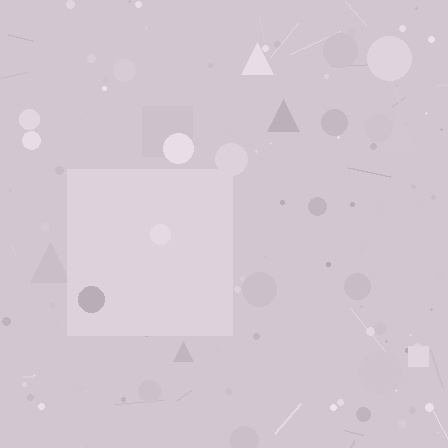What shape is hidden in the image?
A square is hidden in the image.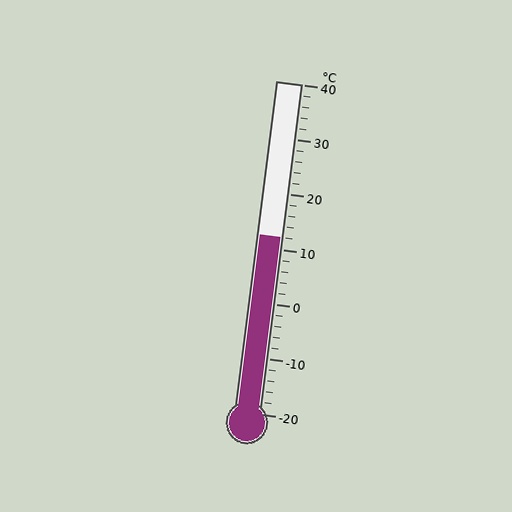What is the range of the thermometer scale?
The thermometer scale ranges from -20°C to 40°C.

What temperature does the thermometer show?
The thermometer shows approximately 12°C.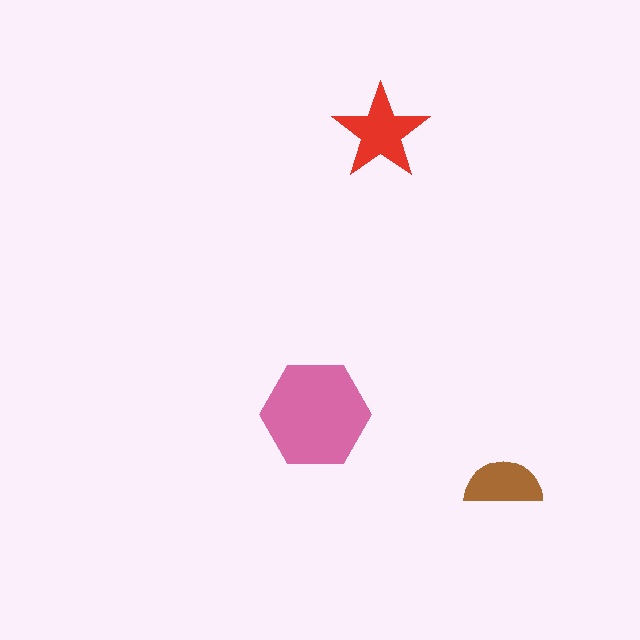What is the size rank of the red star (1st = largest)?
2nd.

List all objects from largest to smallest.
The pink hexagon, the red star, the brown semicircle.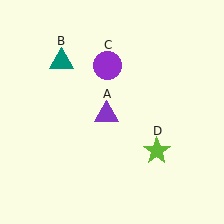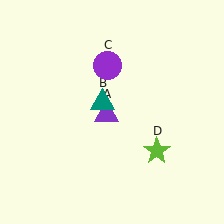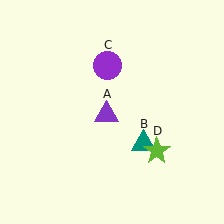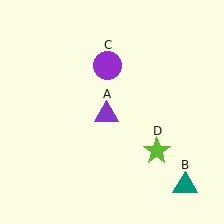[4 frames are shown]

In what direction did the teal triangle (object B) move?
The teal triangle (object B) moved down and to the right.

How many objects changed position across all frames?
1 object changed position: teal triangle (object B).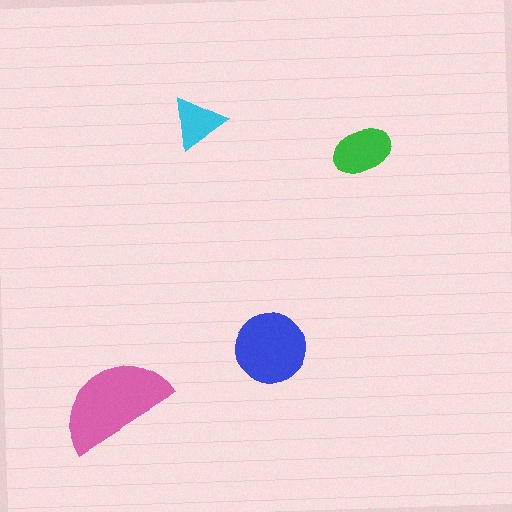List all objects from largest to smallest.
The pink semicircle, the blue circle, the green ellipse, the cyan triangle.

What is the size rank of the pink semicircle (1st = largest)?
1st.